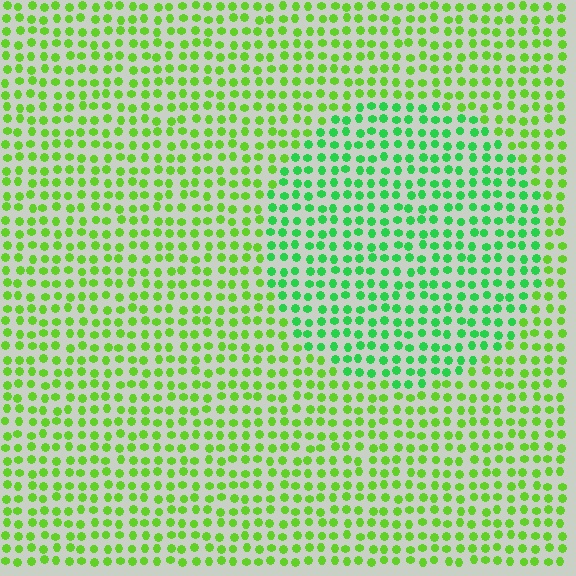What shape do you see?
I see a circle.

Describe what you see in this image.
The image is filled with small lime elements in a uniform arrangement. A circle-shaped region is visible where the elements are tinted to a slightly different hue, forming a subtle color boundary.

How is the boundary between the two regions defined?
The boundary is defined purely by a slight shift in hue (about 33 degrees). Spacing, size, and orientation are identical on both sides.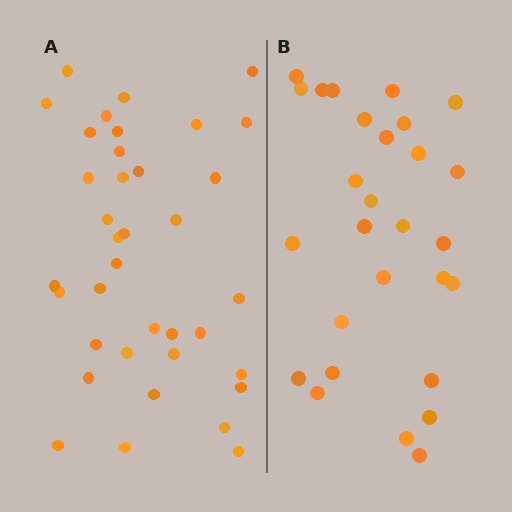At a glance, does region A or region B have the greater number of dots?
Region A (the left region) has more dots.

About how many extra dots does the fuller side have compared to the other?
Region A has roughly 8 or so more dots than region B.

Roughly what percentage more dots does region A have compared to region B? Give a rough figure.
About 30% more.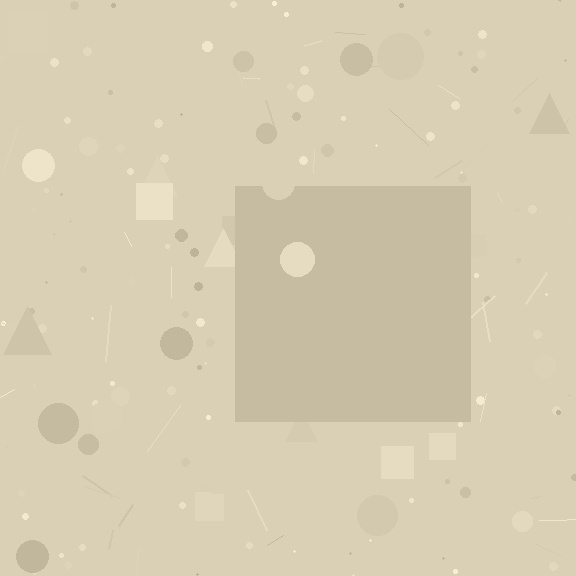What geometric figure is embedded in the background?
A square is embedded in the background.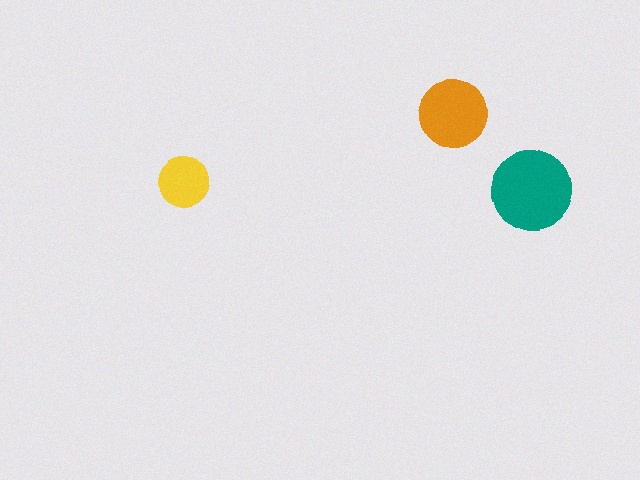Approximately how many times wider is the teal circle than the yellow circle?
About 1.5 times wider.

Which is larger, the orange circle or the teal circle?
The teal one.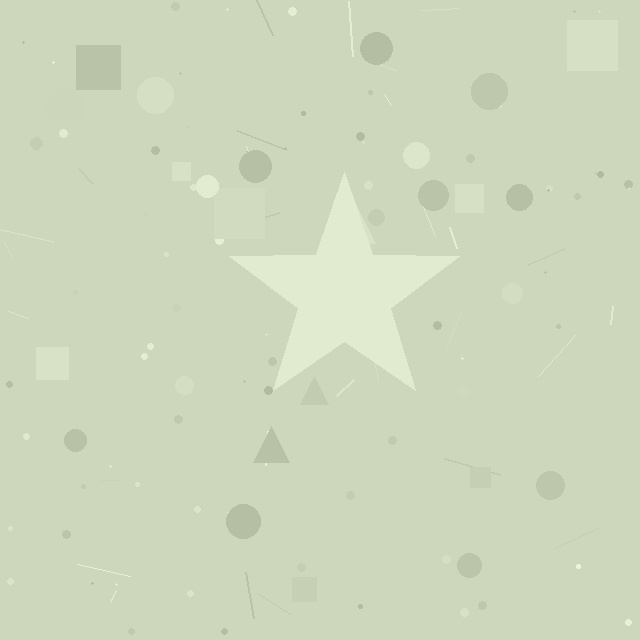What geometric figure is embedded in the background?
A star is embedded in the background.